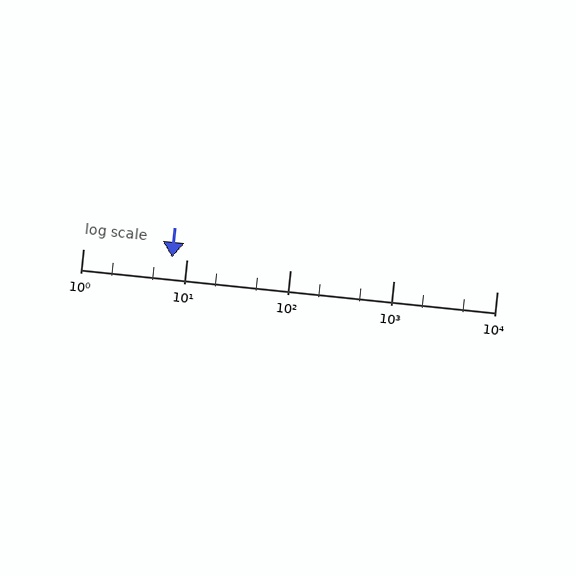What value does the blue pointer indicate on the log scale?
The pointer indicates approximately 7.3.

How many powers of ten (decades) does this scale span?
The scale spans 4 decades, from 1 to 10000.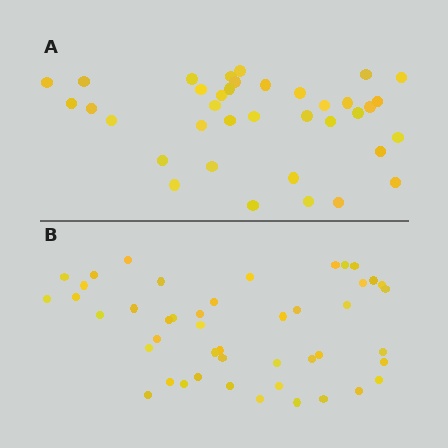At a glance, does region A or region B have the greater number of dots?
Region B (the bottom region) has more dots.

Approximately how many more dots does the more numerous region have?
Region B has roughly 8 or so more dots than region A.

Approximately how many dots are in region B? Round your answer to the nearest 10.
About 50 dots. (The exact count is 46, which rounds to 50.)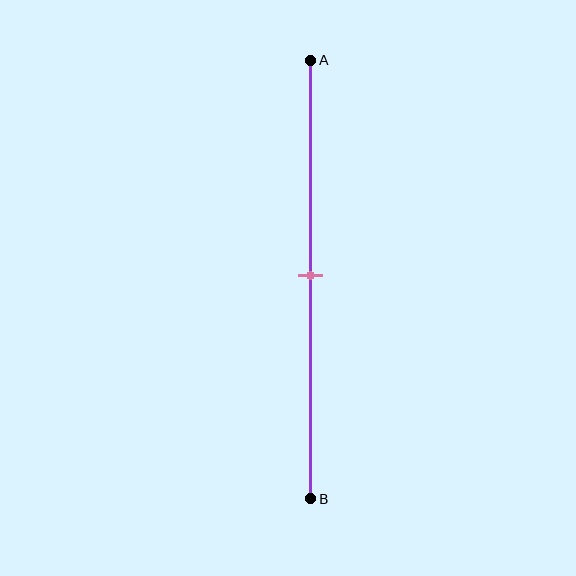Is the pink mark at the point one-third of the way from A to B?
No, the mark is at about 50% from A, not at the 33% one-third point.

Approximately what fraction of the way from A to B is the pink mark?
The pink mark is approximately 50% of the way from A to B.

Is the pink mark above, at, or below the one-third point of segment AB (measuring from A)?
The pink mark is below the one-third point of segment AB.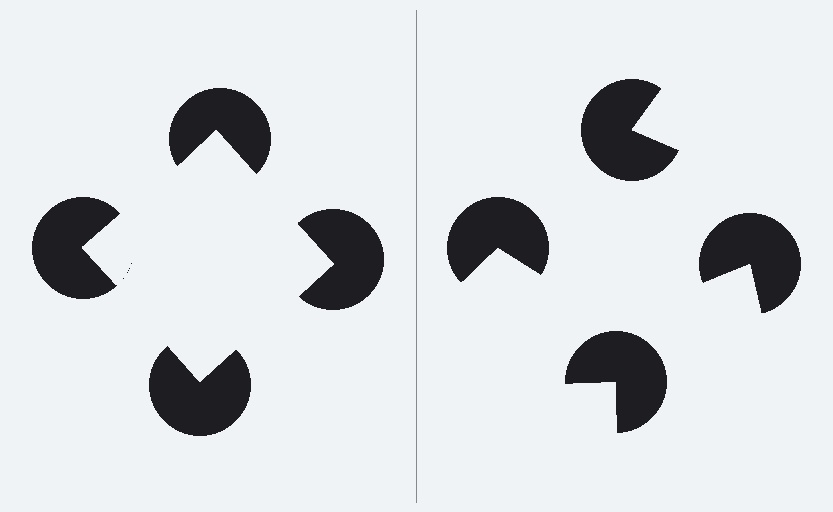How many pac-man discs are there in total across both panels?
8 — 4 on each side.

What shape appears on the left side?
An illusory square.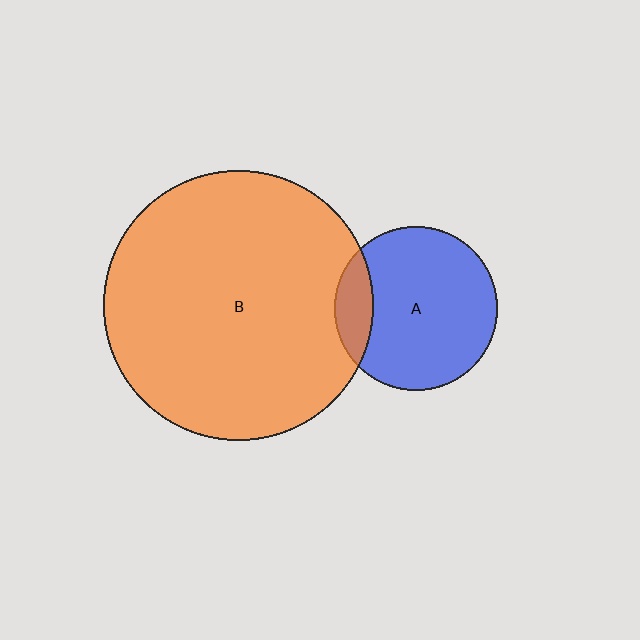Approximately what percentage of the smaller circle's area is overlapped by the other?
Approximately 15%.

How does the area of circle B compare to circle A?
Approximately 2.7 times.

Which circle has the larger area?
Circle B (orange).